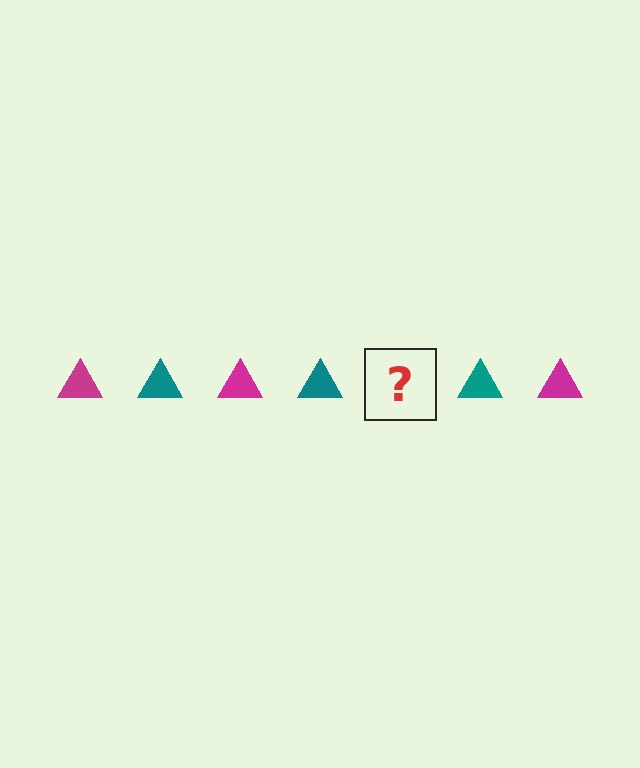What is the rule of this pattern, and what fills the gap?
The rule is that the pattern cycles through magenta, teal triangles. The gap should be filled with a magenta triangle.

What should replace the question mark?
The question mark should be replaced with a magenta triangle.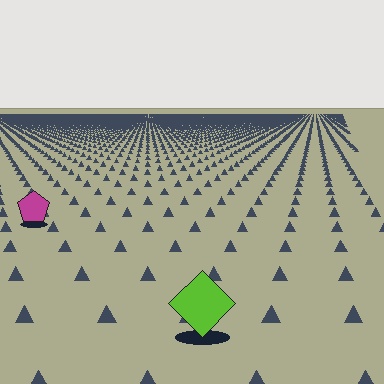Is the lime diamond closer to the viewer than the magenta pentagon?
Yes. The lime diamond is closer — you can tell from the texture gradient: the ground texture is coarser near it.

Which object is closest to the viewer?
The lime diamond is closest. The texture marks near it are larger and more spread out.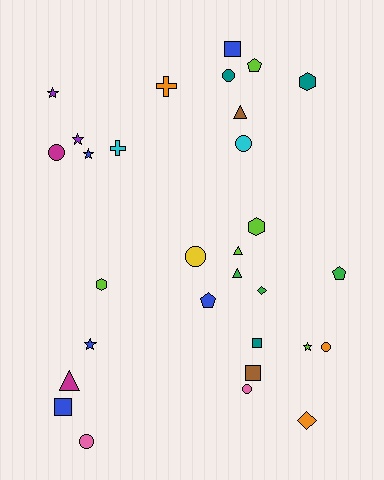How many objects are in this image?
There are 30 objects.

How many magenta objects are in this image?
There are 2 magenta objects.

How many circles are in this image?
There are 7 circles.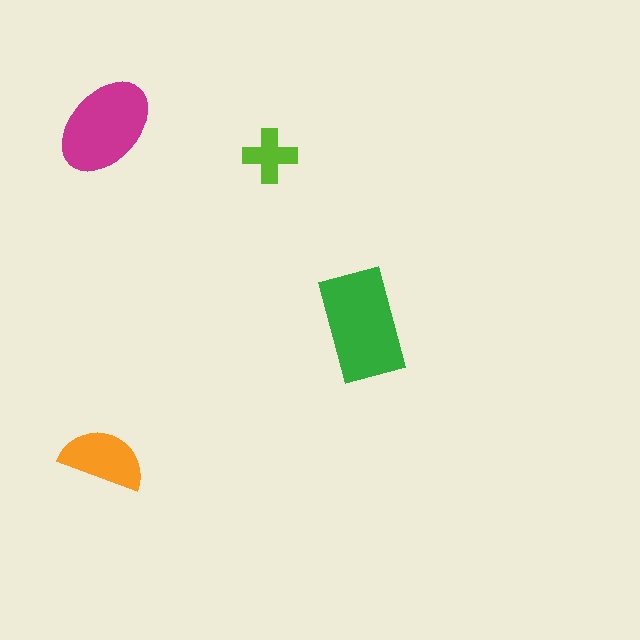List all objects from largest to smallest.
The green rectangle, the magenta ellipse, the orange semicircle, the lime cross.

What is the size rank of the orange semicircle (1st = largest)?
3rd.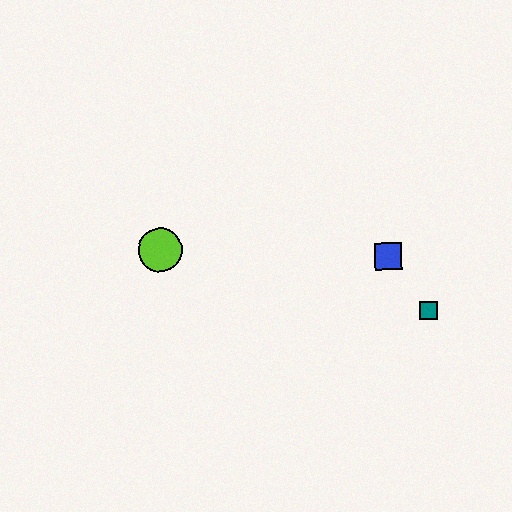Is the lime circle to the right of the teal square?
No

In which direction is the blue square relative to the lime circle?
The blue square is to the right of the lime circle.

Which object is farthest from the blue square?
The lime circle is farthest from the blue square.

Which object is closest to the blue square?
The teal square is closest to the blue square.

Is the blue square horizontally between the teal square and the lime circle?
Yes